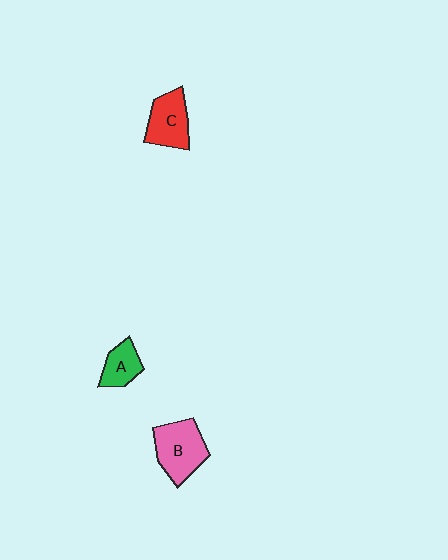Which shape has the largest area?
Shape B (pink).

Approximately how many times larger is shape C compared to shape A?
Approximately 1.5 times.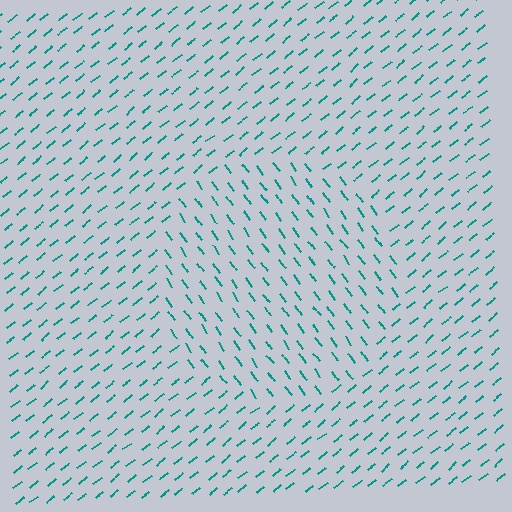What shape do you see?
I see a circle.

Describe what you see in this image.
The image is filled with small teal line segments. A circle region in the image has lines oriented differently from the surrounding lines, creating a visible texture boundary.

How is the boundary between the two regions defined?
The boundary is defined purely by a change in line orientation (approximately 87 degrees difference). All lines are the same color and thickness.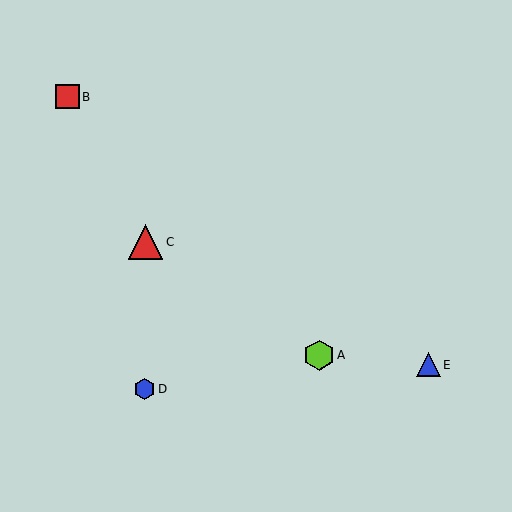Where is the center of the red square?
The center of the red square is at (68, 97).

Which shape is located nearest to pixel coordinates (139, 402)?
The blue hexagon (labeled D) at (144, 389) is nearest to that location.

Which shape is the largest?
The red triangle (labeled C) is the largest.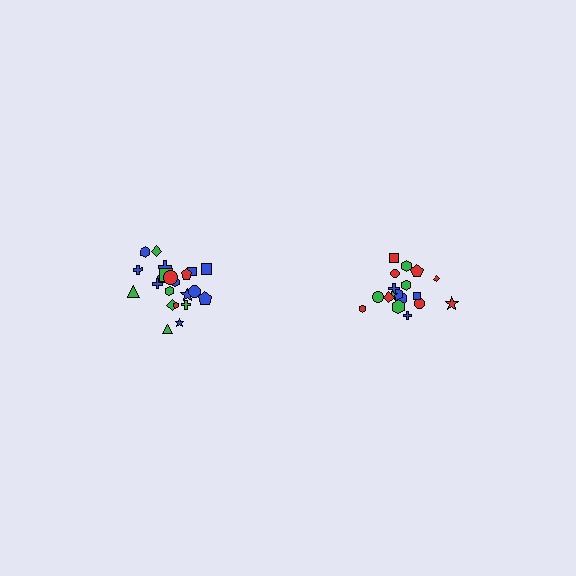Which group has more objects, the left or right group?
The left group.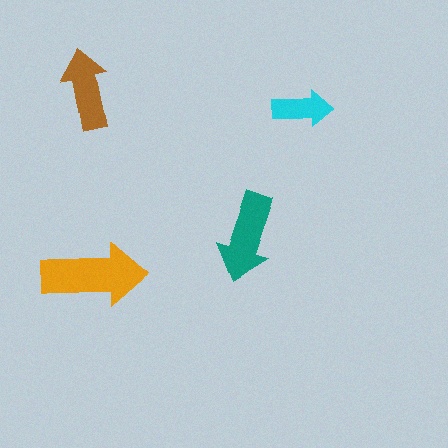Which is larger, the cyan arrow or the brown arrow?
The brown one.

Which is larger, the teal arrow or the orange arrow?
The orange one.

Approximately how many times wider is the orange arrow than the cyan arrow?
About 1.5 times wider.